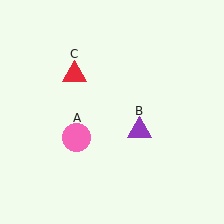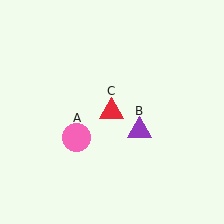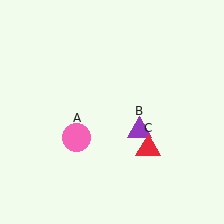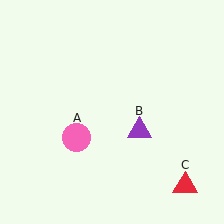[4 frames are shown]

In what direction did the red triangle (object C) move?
The red triangle (object C) moved down and to the right.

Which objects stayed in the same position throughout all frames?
Pink circle (object A) and purple triangle (object B) remained stationary.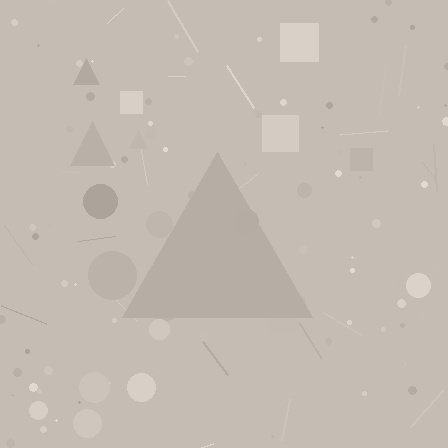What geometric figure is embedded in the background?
A triangle is embedded in the background.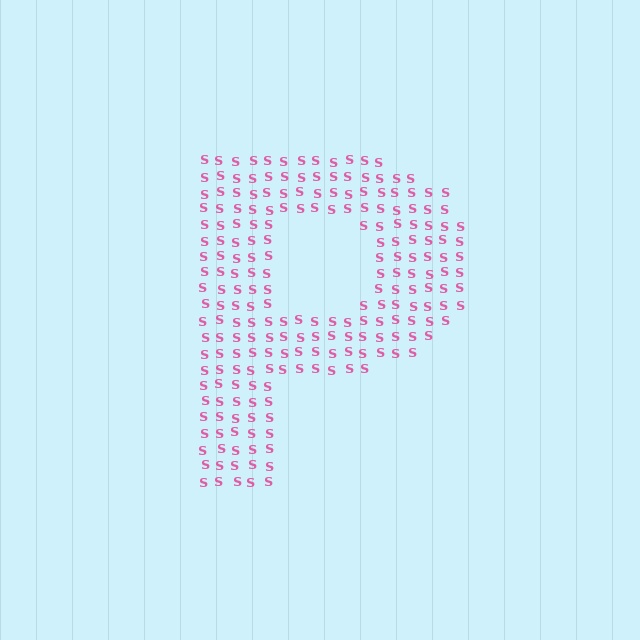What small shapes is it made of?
It is made of small letter S's.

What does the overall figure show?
The overall figure shows the letter P.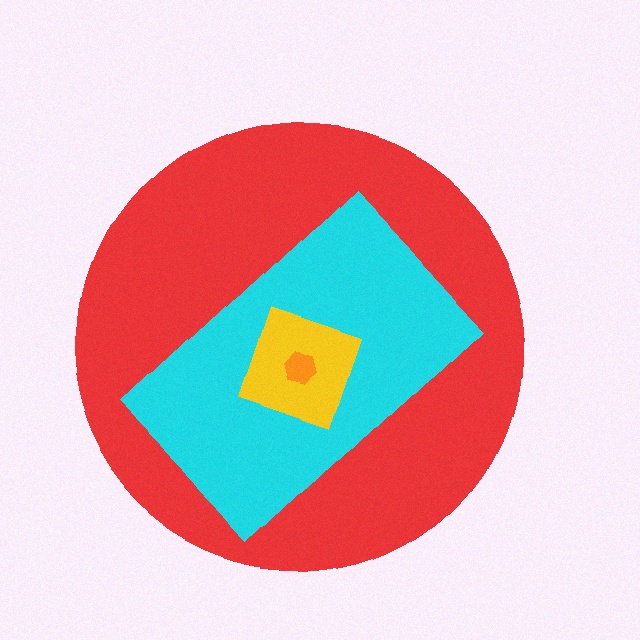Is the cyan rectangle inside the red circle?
Yes.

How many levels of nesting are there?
4.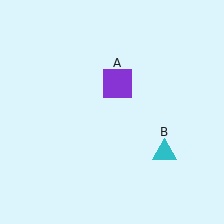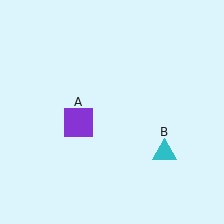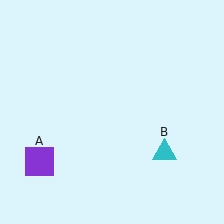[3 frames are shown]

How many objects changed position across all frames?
1 object changed position: purple square (object A).